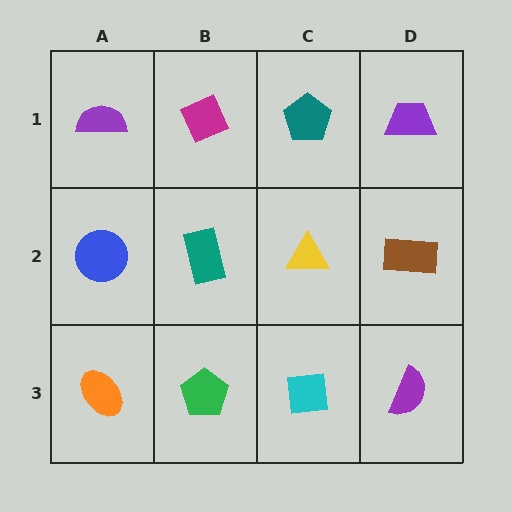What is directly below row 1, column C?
A yellow triangle.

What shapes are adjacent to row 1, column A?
A blue circle (row 2, column A), a magenta diamond (row 1, column B).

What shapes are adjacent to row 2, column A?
A purple semicircle (row 1, column A), an orange ellipse (row 3, column A), a teal rectangle (row 2, column B).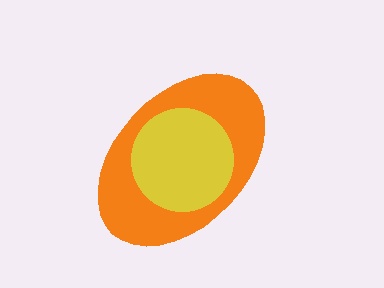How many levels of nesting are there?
2.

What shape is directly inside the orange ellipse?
The yellow circle.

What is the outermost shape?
The orange ellipse.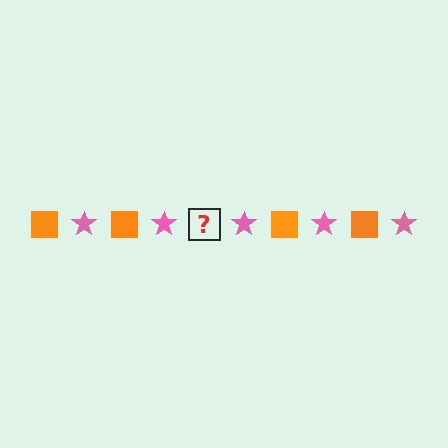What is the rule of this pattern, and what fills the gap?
The rule is that the pattern alternates between orange square and pink star. The gap should be filled with an orange square.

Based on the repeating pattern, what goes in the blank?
The blank should be an orange square.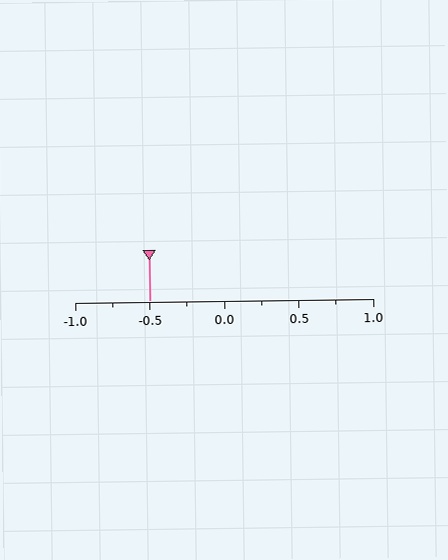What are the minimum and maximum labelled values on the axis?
The axis runs from -1.0 to 1.0.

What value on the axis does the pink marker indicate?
The marker indicates approximately -0.5.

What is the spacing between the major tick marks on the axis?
The major ticks are spaced 0.5 apart.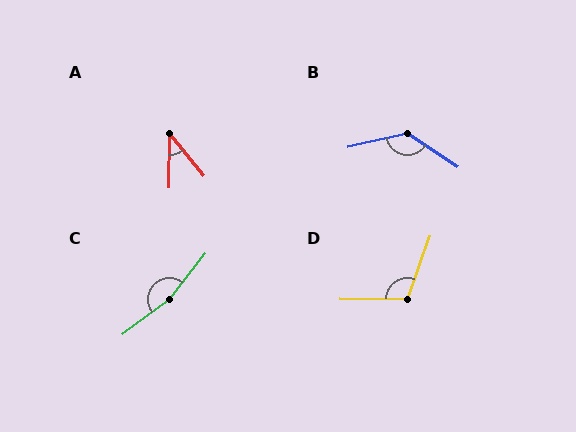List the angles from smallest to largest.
A (40°), D (109°), B (134°), C (164°).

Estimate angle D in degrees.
Approximately 109 degrees.